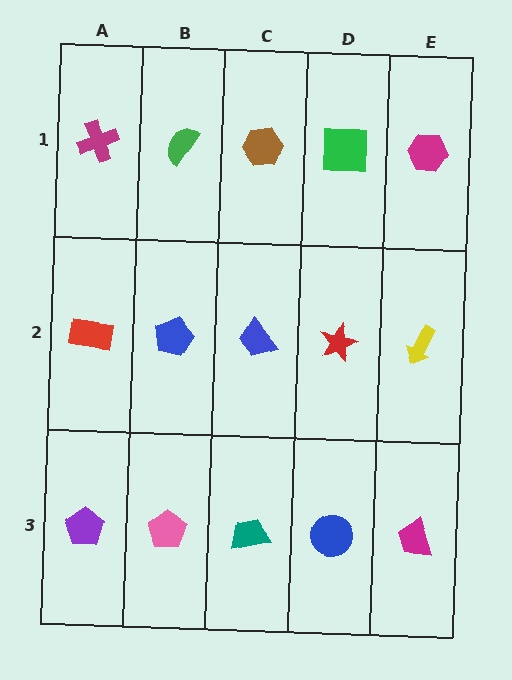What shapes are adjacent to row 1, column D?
A red star (row 2, column D), a brown hexagon (row 1, column C), a magenta hexagon (row 1, column E).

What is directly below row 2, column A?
A purple pentagon.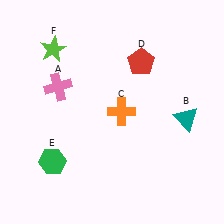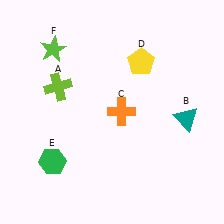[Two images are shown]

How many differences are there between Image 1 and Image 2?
There are 2 differences between the two images.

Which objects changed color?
A changed from pink to lime. D changed from red to yellow.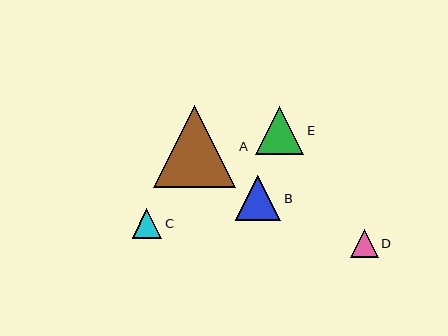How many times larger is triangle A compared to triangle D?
Triangle A is approximately 2.9 times the size of triangle D.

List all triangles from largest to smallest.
From largest to smallest: A, E, B, C, D.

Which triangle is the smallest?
Triangle D is the smallest with a size of approximately 28 pixels.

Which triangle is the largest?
Triangle A is the largest with a size of approximately 82 pixels.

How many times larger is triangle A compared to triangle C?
Triangle A is approximately 2.8 times the size of triangle C.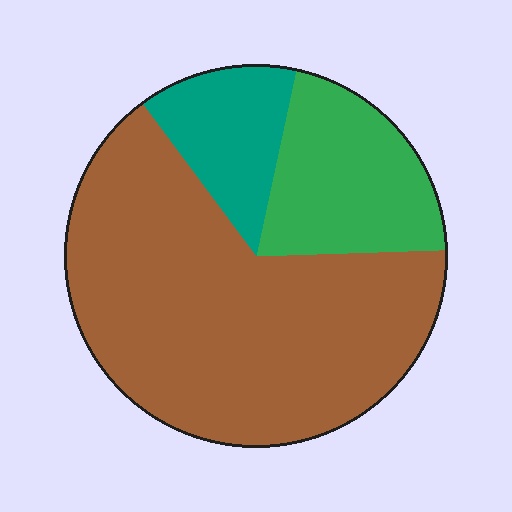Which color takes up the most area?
Brown, at roughly 65%.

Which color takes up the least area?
Teal, at roughly 15%.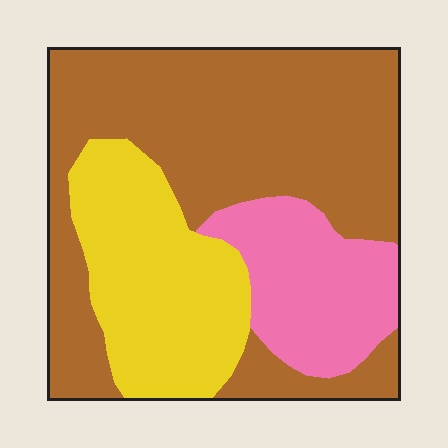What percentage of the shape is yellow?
Yellow covers 26% of the shape.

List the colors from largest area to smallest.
From largest to smallest: brown, yellow, pink.